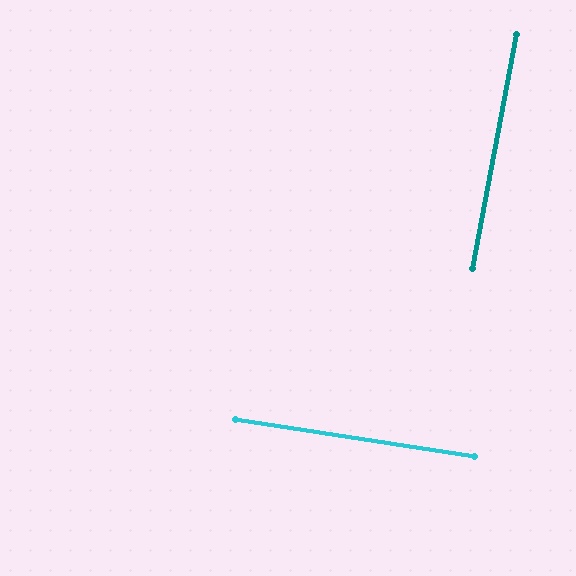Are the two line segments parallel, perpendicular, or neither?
Perpendicular — they meet at approximately 88°.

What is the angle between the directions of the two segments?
Approximately 88 degrees.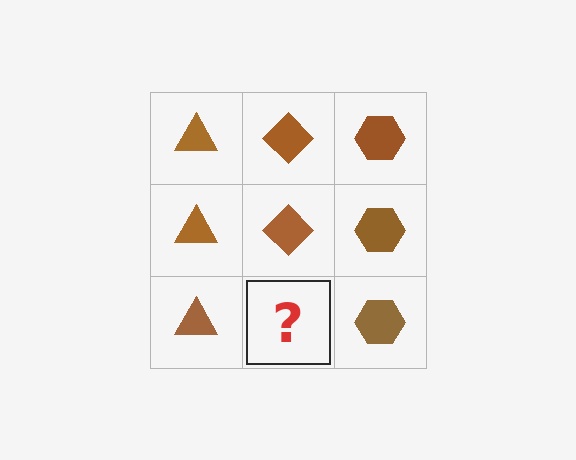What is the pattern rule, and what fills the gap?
The rule is that each column has a consistent shape. The gap should be filled with a brown diamond.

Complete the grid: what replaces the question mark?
The question mark should be replaced with a brown diamond.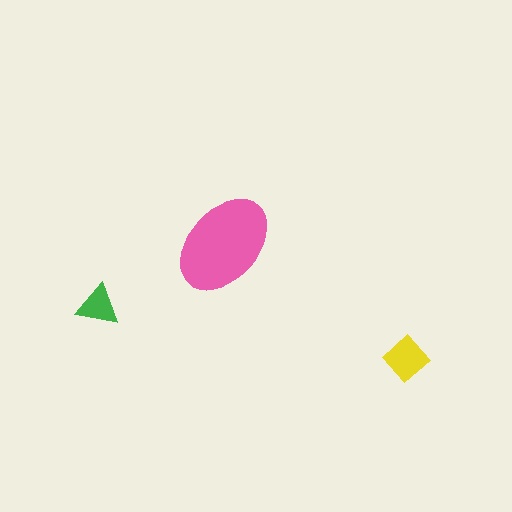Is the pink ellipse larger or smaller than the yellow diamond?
Larger.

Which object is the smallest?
The green triangle.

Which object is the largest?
The pink ellipse.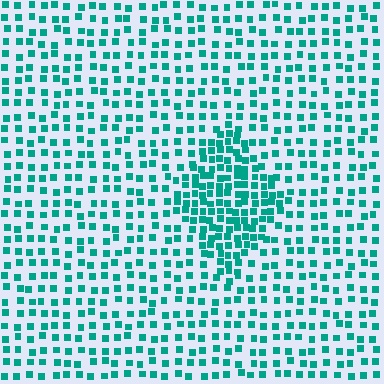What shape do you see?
I see a diamond.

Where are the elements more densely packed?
The elements are more densely packed inside the diamond boundary.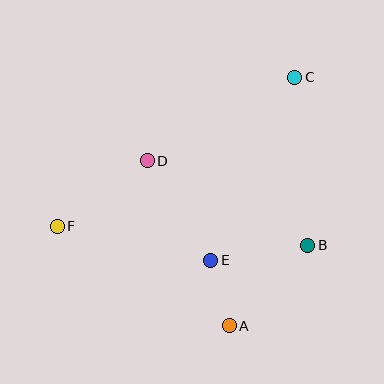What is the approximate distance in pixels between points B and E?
The distance between B and E is approximately 98 pixels.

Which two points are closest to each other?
Points A and E are closest to each other.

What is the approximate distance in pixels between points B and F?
The distance between B and F is approximately 251 pixels.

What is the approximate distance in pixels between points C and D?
The distance between C and D is approximately 170 pixels.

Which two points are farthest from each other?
Points C and F are farthest from each other.